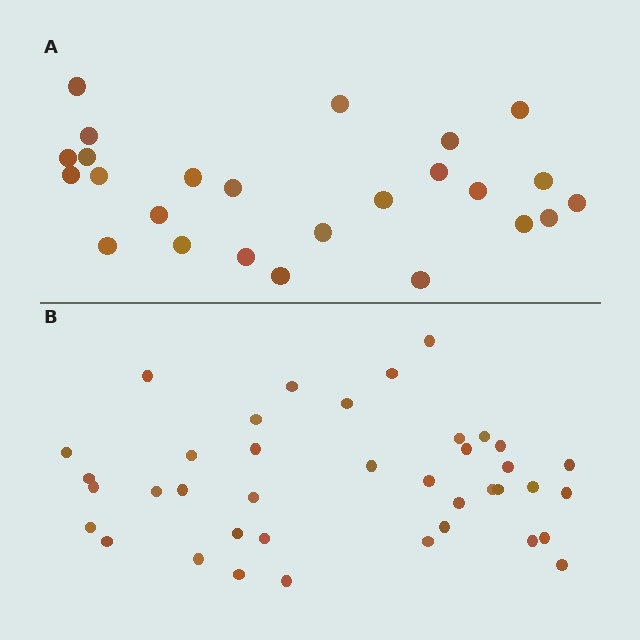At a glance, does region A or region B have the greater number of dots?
Region B (the bottom region) has more dots.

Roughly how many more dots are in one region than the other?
Region B has approximately 15 more dots than region A.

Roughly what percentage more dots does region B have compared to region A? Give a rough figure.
About 55% more.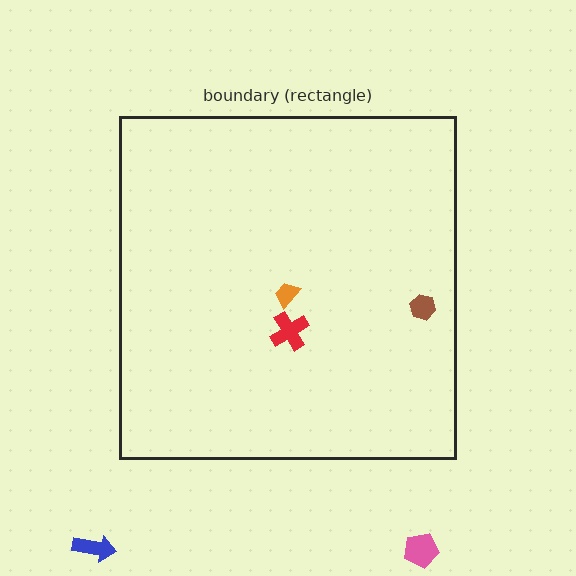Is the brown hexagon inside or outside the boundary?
Inside.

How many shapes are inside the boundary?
3 inside, 2 outside.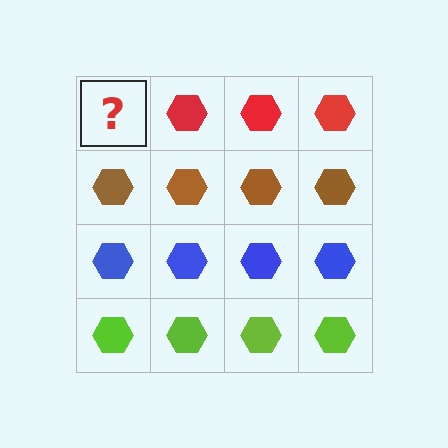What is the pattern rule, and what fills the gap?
The rule is that each row has a consistent color. The gap should be filled with a red hexagon.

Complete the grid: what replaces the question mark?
The question mark should be replaced with a red hexagon.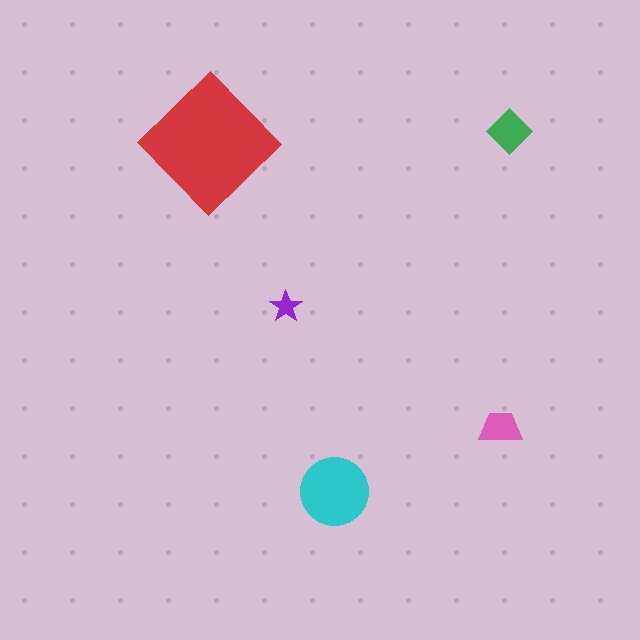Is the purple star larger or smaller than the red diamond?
Smaller.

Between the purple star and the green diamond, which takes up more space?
The green diamond.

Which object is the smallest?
The purple star.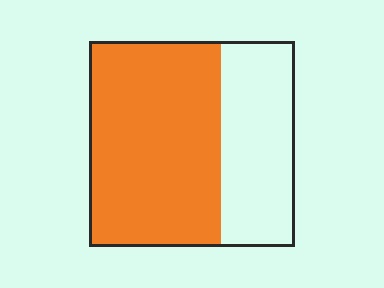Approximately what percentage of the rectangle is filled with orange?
Approximately 65%.